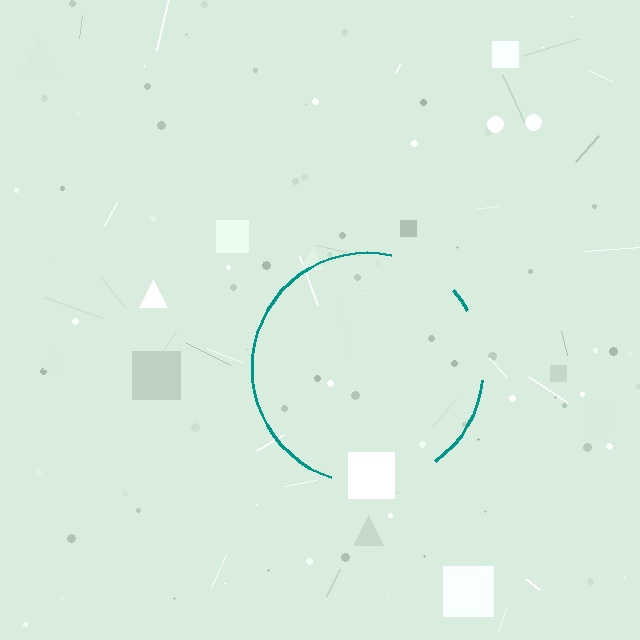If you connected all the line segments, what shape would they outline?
They would outline a circle.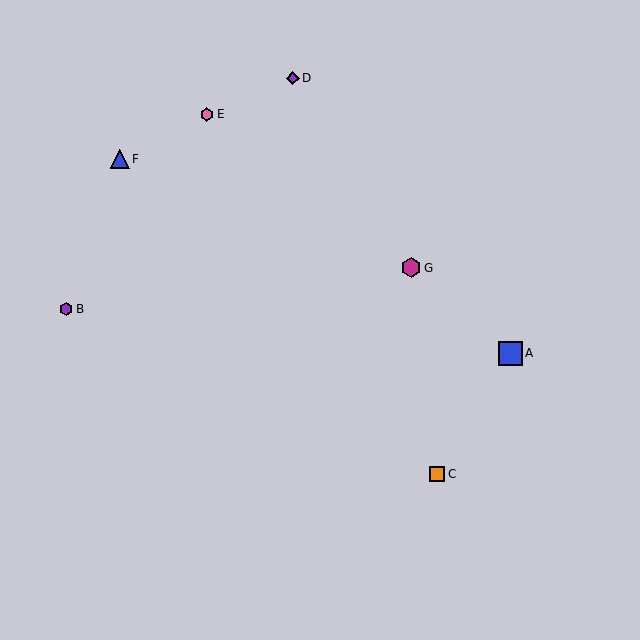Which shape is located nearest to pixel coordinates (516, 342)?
The blue square (labeled A) at (510, 353) is nearest to that location.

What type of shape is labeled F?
Shape F is a blue triangle.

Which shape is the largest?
The blue square (labeled A) is the largest.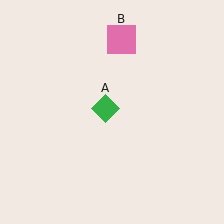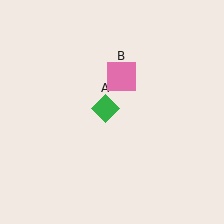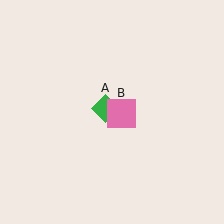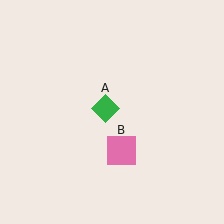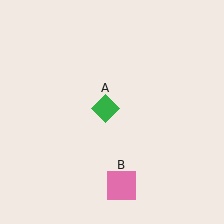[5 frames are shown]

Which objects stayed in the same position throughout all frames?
Green diamond (object A) remained stationary.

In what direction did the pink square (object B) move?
The pink square (object B) moved down.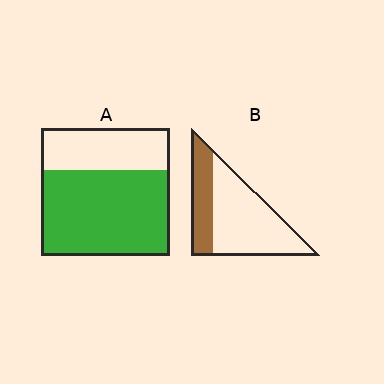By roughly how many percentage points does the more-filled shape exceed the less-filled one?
By roughly 35 percentage points (A over B).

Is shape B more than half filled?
No.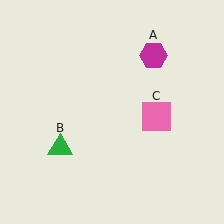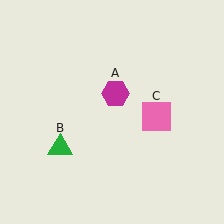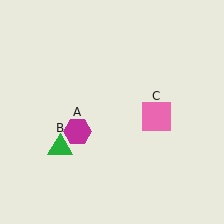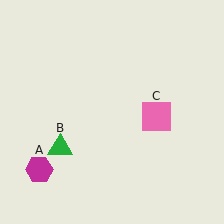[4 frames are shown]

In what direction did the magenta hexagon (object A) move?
The magenta hexagon (object A) moved down and to the left.